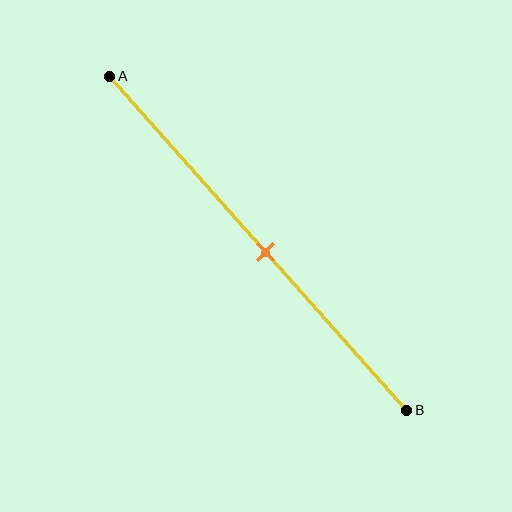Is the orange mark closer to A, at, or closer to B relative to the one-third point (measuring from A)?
The orange mark is closer to point B than the one-third point of segment AB.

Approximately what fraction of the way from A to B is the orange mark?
The orange mark is approximately 55% of the way from A to B.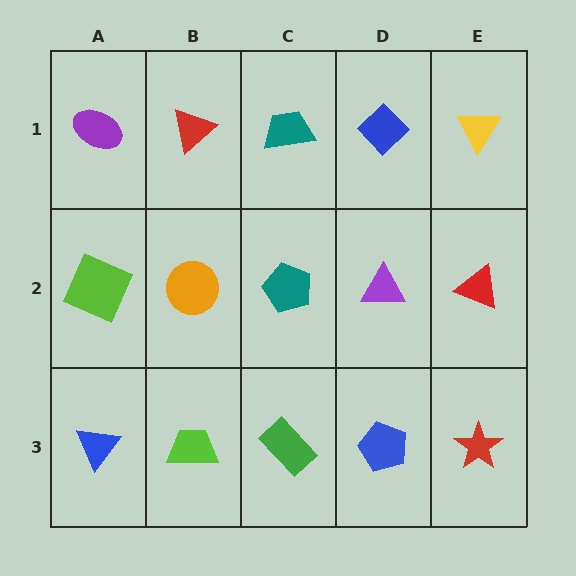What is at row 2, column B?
An orange circle.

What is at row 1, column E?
A yellow triangle.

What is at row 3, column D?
A blue pentagon.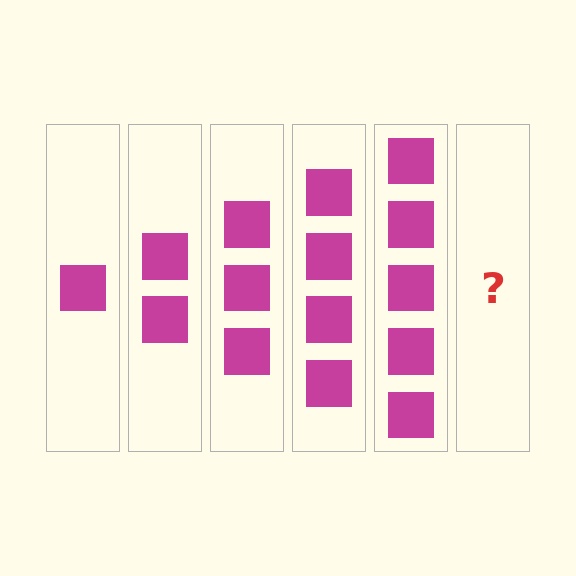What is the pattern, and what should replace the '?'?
The pattern is that each step adds one more square. The '?' should be 6 squares.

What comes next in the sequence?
The next element should be 6 squares.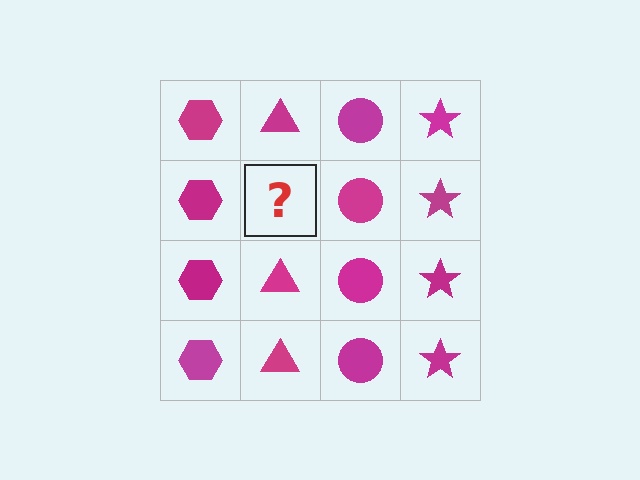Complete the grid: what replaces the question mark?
The question mark should be replaced with a magenta triangle.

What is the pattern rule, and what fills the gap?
The rule is that each column has a consistent shape. The gap should be filled with a magenta triangle.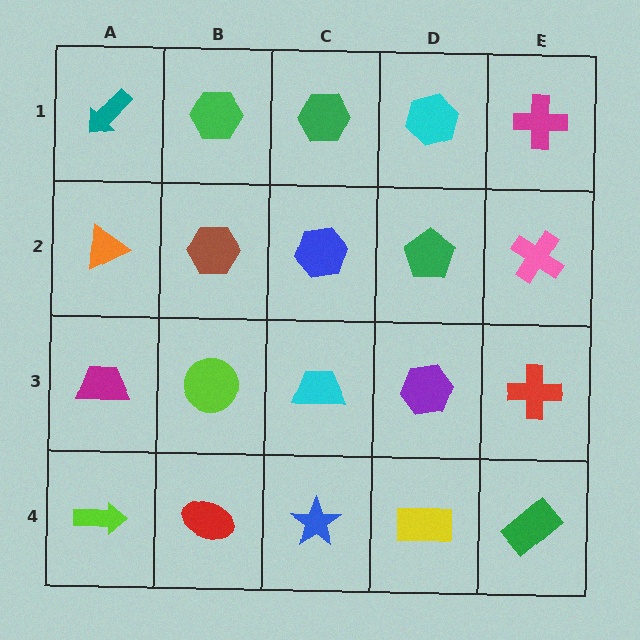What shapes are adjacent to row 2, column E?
A magenta cross (row 1, column E), a red cross (row 3, column E), a green pentagon (row 2, column D).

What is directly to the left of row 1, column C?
A green hexagon.